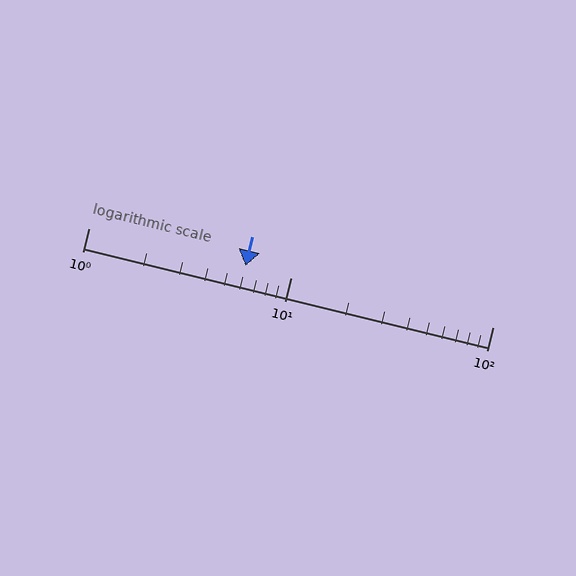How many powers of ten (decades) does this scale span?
The scale spans 2 decades, from 1 to 100.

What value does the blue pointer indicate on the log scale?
The pointer indicates approximately 6.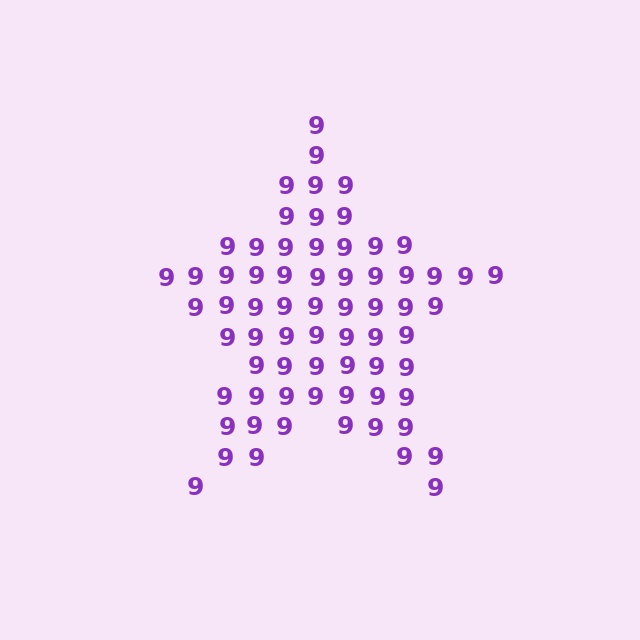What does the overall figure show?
The overall figure shows a star.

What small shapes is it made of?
It is made of small digit 9's.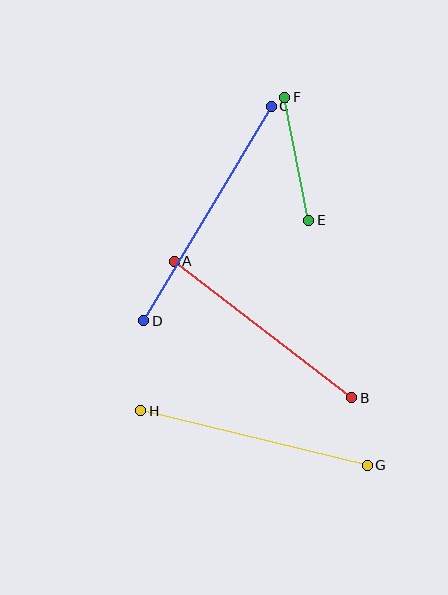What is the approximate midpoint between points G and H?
The midpoint is at approximately (254, 438) pixels.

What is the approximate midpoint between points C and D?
The midpoint is at approximately (208, 213) pixels.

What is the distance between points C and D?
The distance is approximately 250 pixels.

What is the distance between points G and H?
The distance is approximately 233 pixels.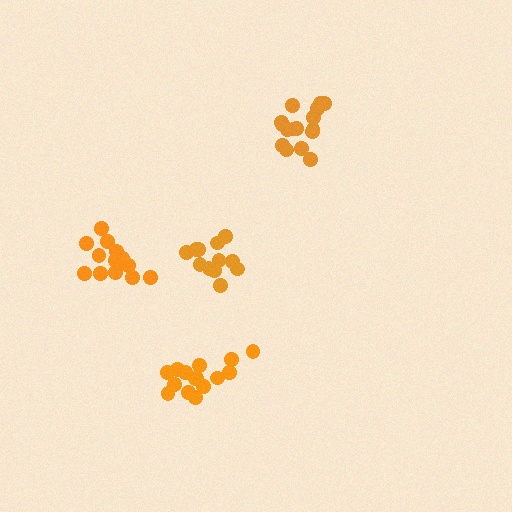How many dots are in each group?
Group 1: 16 dots, Group 2: 15 dots, Group 3: 15 dots, Group 4: 12 dots (58 total).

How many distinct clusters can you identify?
There are 4 distinct clusters.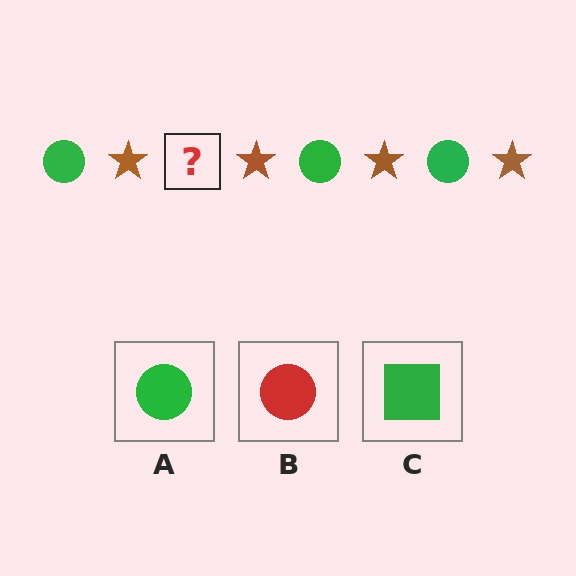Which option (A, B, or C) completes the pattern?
A.